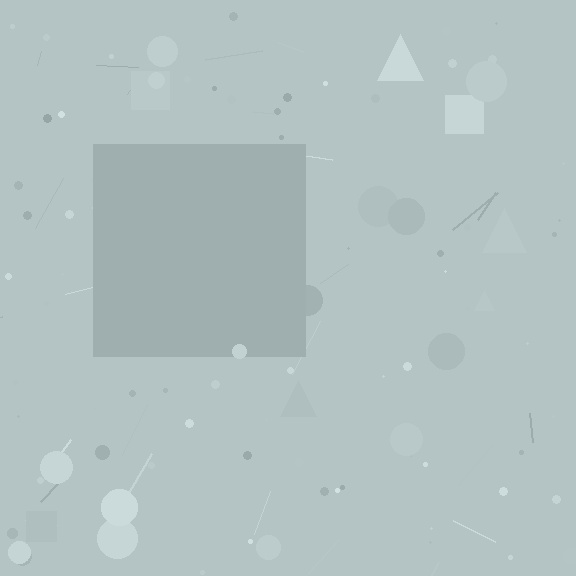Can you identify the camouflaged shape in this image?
The camouflaged shape is a square.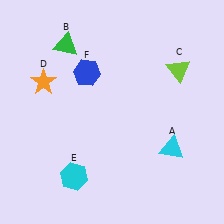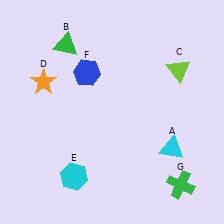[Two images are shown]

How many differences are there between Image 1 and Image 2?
There is 1 difference between the two images.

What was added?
A green cross (G) was added in Image 2.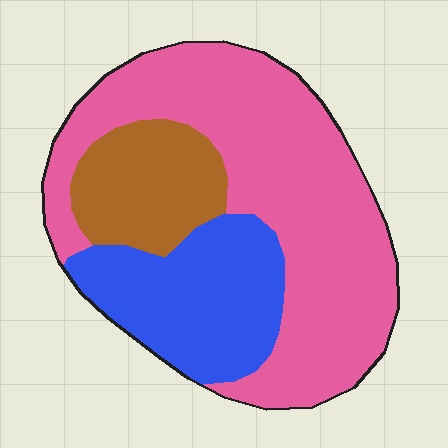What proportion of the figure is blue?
Blue takes up about one quarter (1/4) of the figure.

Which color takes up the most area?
Pink, at roughly 55%.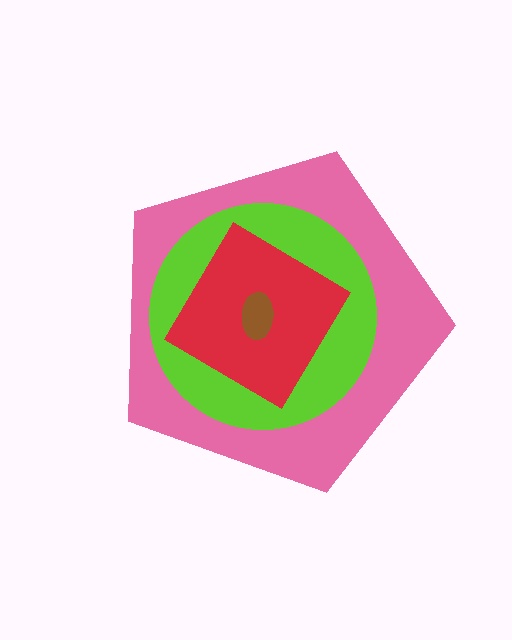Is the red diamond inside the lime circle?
Yes.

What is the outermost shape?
The pink pentagon.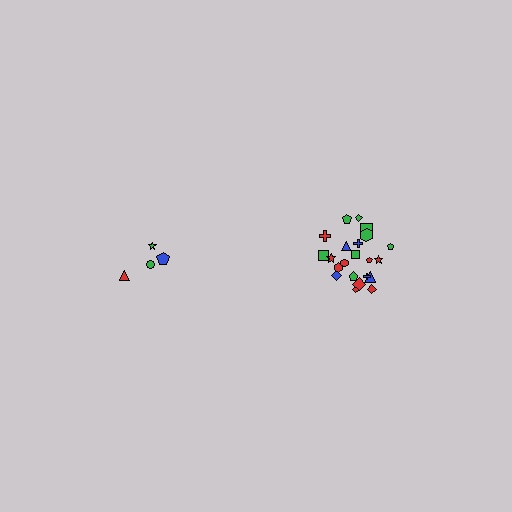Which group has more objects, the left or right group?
The right group.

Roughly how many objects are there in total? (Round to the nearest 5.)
Roughly 25 objects in total.